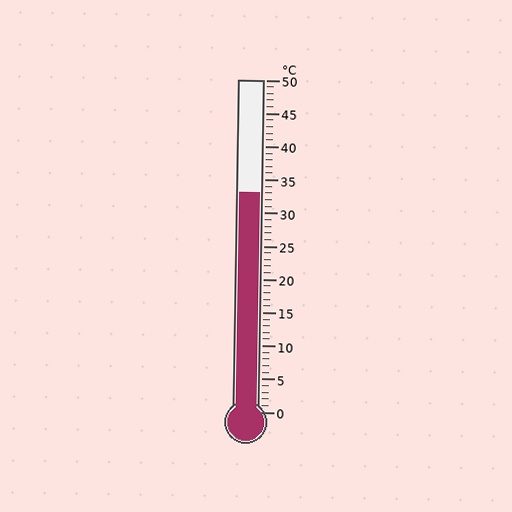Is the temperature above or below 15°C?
The temperature is above 15°C.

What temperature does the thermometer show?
The thermometer shows approximately 33°C.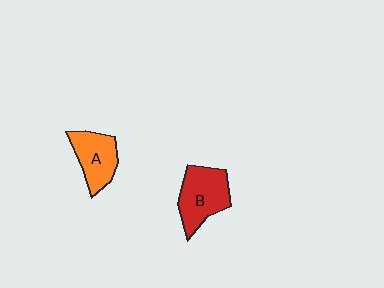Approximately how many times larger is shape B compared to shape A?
Approximately 1.2 times.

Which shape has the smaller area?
Shape A (orange).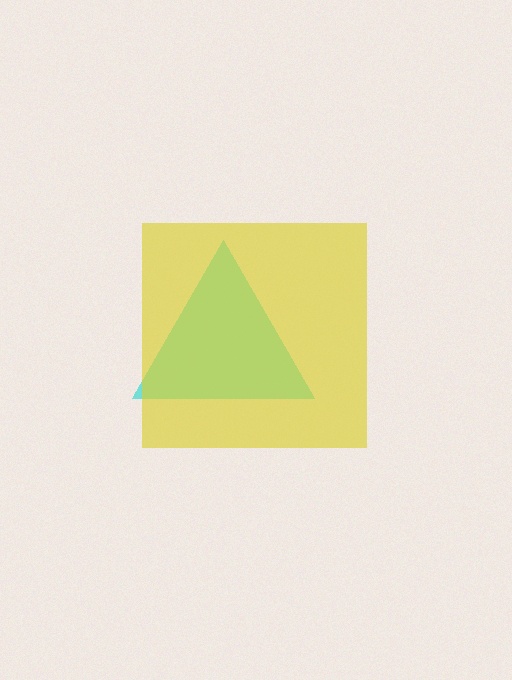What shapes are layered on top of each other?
The layered shapes are: a cyan triangle, a yellow square.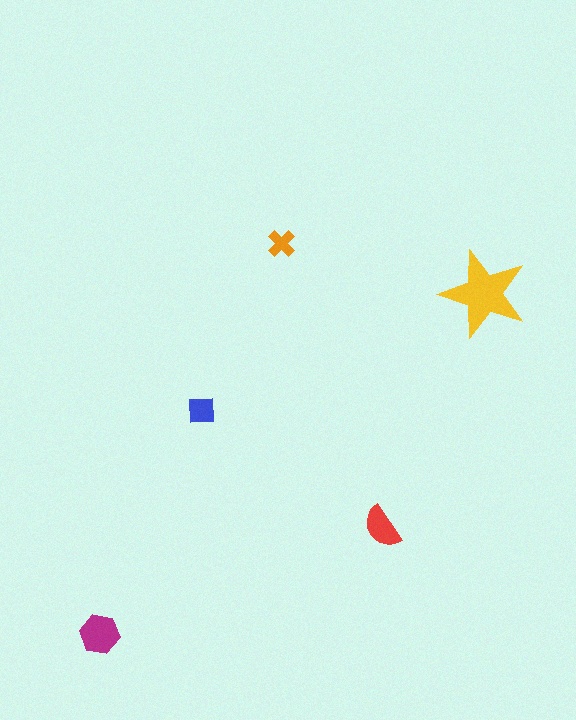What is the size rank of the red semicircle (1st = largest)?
3rd.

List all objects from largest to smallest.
The yellow star, the magenta hexagon, the red semicircle, the blue square, the orange cross.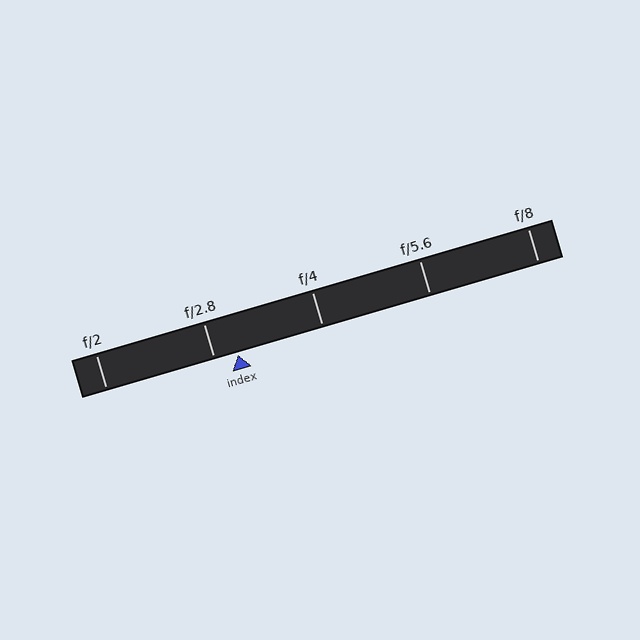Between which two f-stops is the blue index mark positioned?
The index mark is between f/2.8 and f/4.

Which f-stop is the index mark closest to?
The index mark is closest to f/2.8.